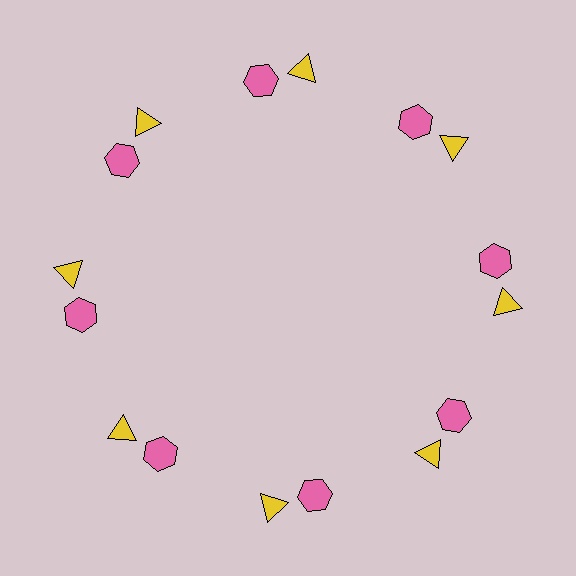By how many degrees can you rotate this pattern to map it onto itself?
The pattern maps onto itself every 45 degrees of rotation.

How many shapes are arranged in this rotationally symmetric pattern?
There are 16 shapes, arranged in 8 groups of 2.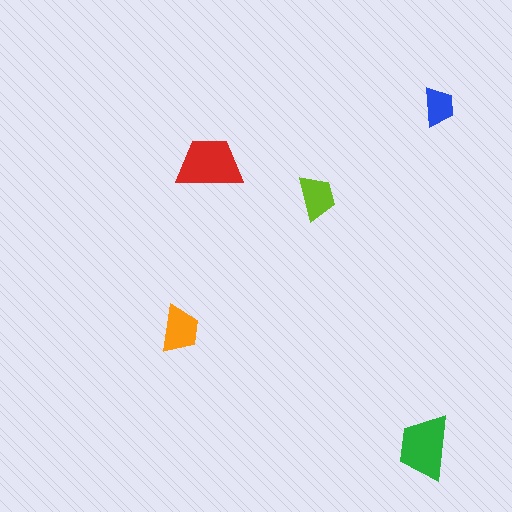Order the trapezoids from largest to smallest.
the red one, the green one, the orange one, the lime one, the blue one.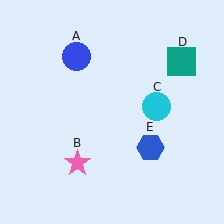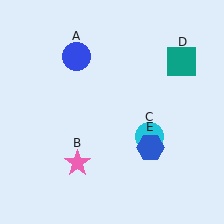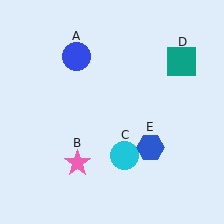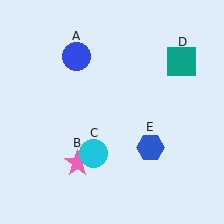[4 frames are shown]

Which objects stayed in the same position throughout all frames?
Blue circle (object A) and pink star (object B) and teal square (object D) and blue hexagon (object E) remained stationary.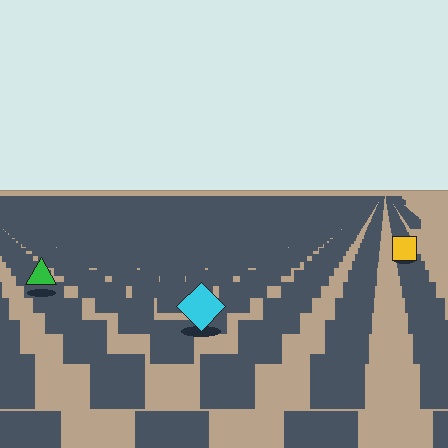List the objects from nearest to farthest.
From nearest to farthest: the cyan diamond, the green triangle, the yellow square.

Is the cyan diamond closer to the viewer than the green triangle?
Yes. The cyan diamond is closer — you can tell from the texture gradient: the ground texture is coarser near it.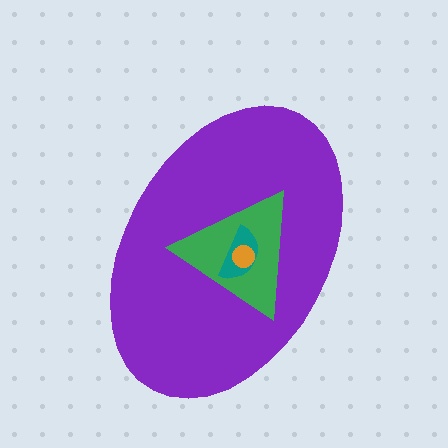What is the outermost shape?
The purple ellipse.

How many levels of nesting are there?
4.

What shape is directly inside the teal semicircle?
The orange circle.